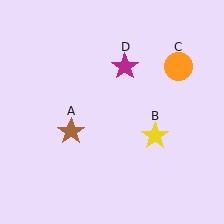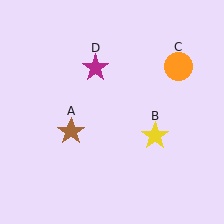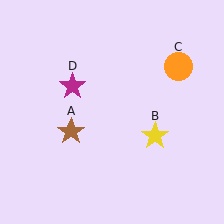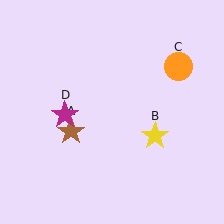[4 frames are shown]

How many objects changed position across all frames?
1 object changed position: magenta star (object D).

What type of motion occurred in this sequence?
The magenta star (object D) rotated counterclockwise around the center of the scene.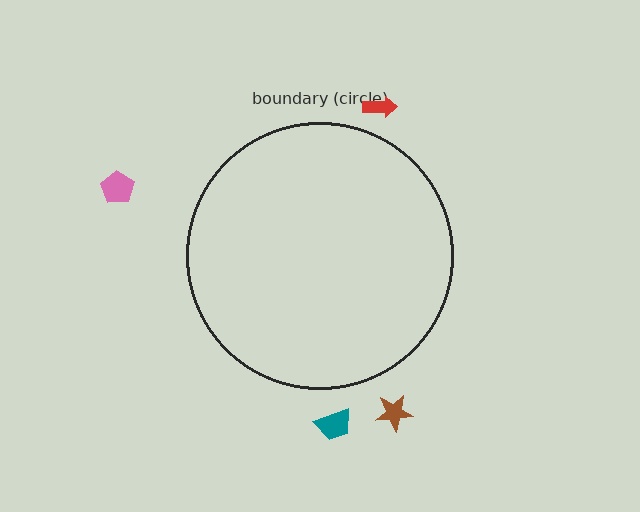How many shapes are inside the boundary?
0 inside, 4 outside.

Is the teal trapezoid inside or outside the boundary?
Outside.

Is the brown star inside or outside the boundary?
Outside.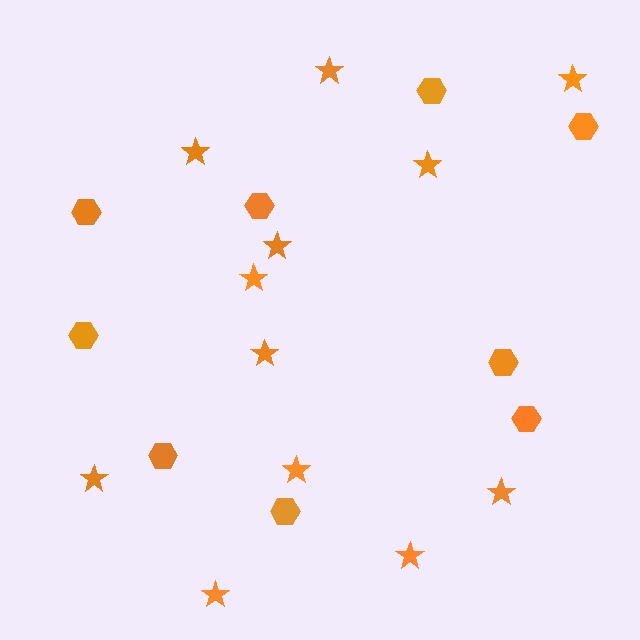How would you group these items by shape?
There are 2 groups: one group of stars (12) and one group of hexagons (9).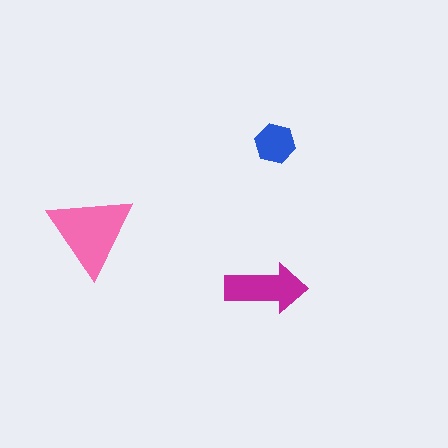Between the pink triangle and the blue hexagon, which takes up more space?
The pink triangle.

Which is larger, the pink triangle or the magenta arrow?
The pink triangle.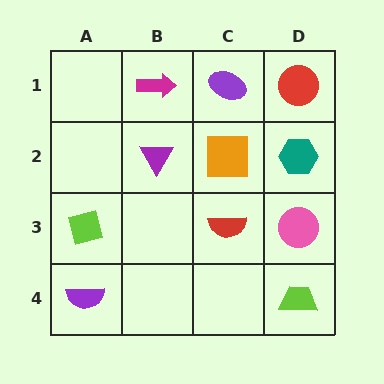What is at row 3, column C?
A red semicircle.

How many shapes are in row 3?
3 shapes.